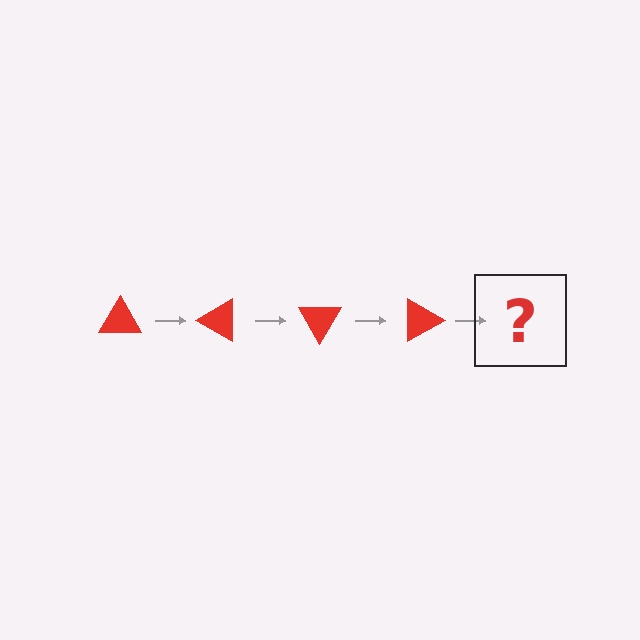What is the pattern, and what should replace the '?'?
The pattern is that the triangle rotates 30 degrees each step. The '?' should be a red triangle rotated 120 degrees.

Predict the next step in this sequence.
The next step is a red triangle rotated 120 degrees.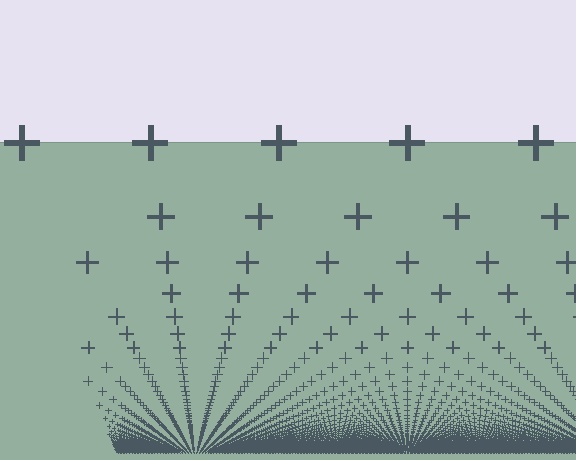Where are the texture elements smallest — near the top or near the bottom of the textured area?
Near the bottom.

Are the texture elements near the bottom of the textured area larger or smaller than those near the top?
Smaller. The gradient is inverted — elements near the bottom are smaller and denser.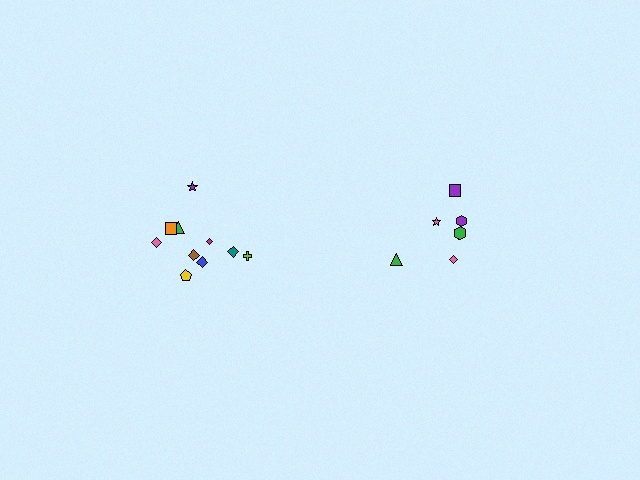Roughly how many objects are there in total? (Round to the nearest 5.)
Roughly 15 objects in total.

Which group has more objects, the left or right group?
The left group.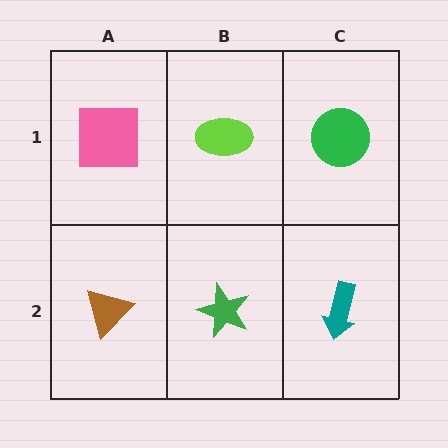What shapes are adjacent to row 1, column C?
A teal arrow (row 2, column C), a lime ellipse (row 1, column B).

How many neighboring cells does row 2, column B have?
3.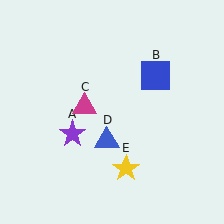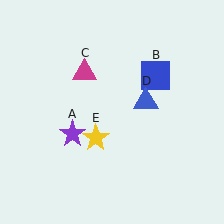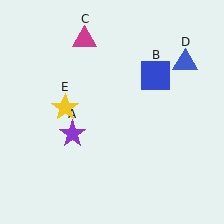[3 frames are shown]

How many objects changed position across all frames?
3 objects changed position: magenta triangle (object C), blue triangle (object D), yellow star (object E).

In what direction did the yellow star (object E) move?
The yellow star (object E) moved up and to the left.